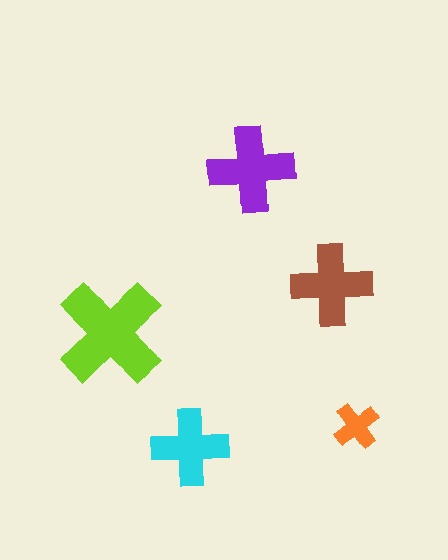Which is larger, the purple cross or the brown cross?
The purple one.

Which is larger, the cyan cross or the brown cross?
The brown one.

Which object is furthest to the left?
The lime cross is leftmost.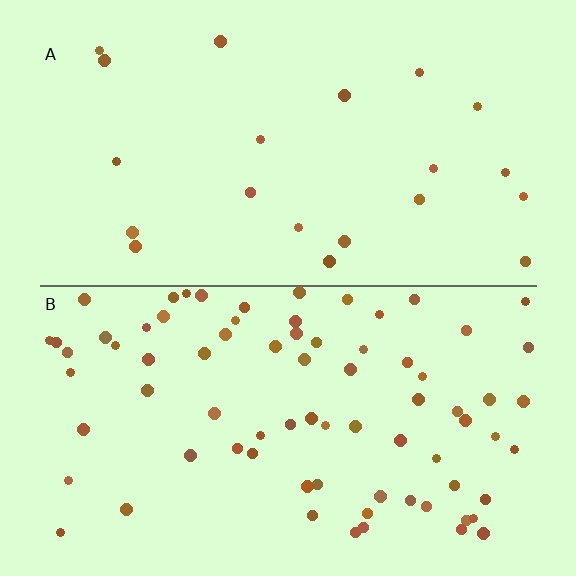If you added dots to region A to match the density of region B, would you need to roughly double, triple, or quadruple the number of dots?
Approximately quadruple.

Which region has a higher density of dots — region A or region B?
B (the bottom).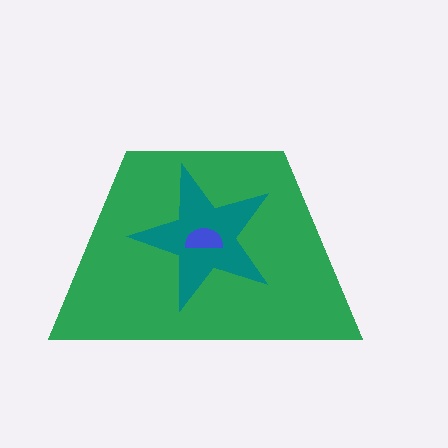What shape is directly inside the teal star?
The blue semicircle.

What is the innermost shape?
The blue semicircle.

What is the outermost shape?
The green trapezoid.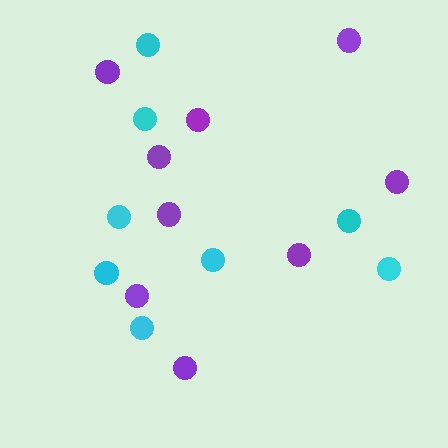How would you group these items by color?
There are 2 groups: one group of cyan circles (8) and one group of purple circles (9).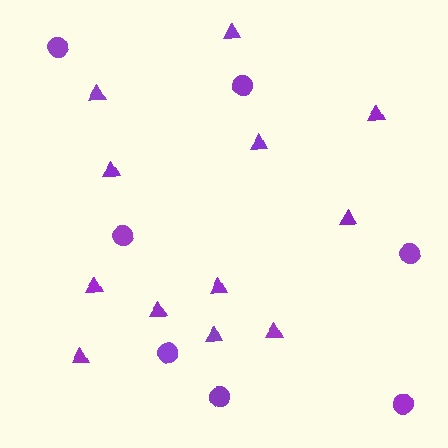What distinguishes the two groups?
There are 2 groups: one group of triangles (12) and one group of circles (7).